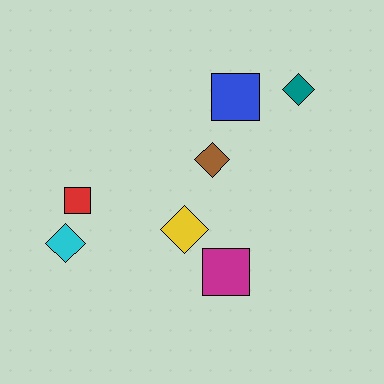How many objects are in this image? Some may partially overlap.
There are 7 objects.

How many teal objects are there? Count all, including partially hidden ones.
There is 1 teal object.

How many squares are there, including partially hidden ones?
There are 3 squares.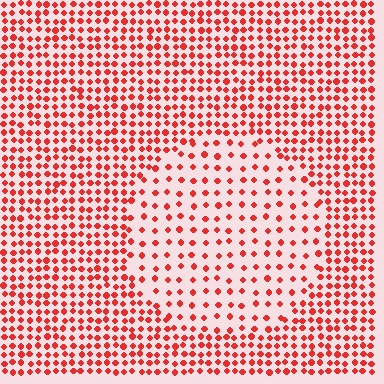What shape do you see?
I see a circle.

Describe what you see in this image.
The image contains small red elements arranged at two different densities. A circle-shaped region is visible where the elements are less densely packed than the surrounding area.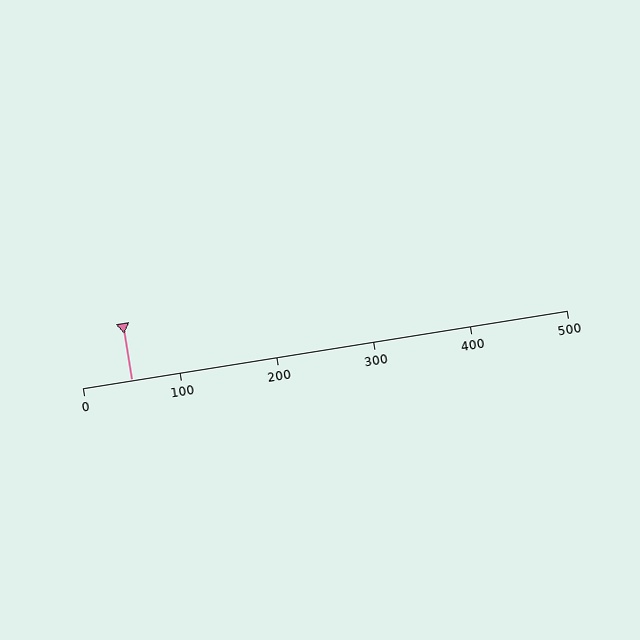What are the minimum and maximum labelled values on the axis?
The axis runs from 0 to 500.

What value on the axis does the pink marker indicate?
The marker indicates approximately 50.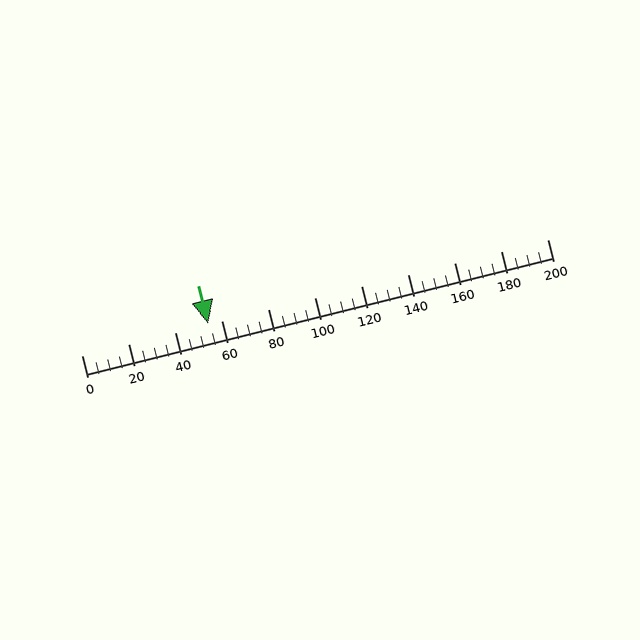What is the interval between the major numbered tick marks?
The major tick marks are spaced 20 units apart.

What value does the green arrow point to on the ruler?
The green arrow points to approximately 54.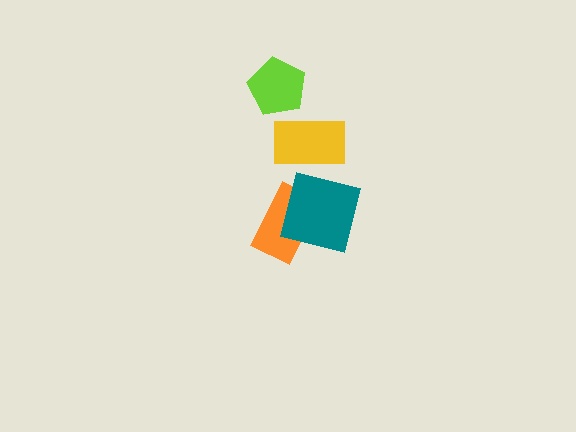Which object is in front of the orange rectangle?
The teal square is in front of the orange rectangle.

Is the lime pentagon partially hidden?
No, no other shape covers it.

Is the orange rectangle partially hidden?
Yes, it is partially covered by another shape.